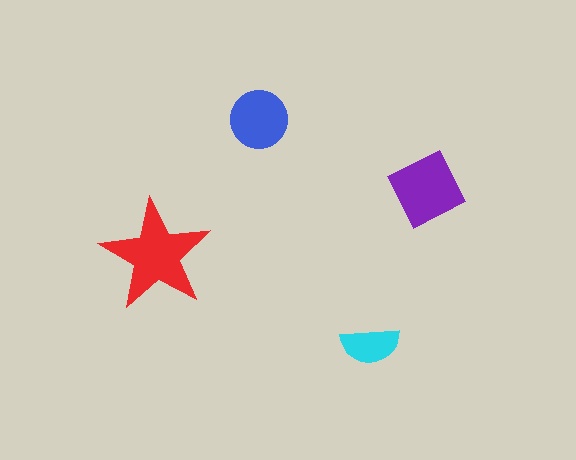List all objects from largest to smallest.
The red star, the purple diamond, the blue circle, the cyan semicircle.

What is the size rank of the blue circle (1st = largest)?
3rd.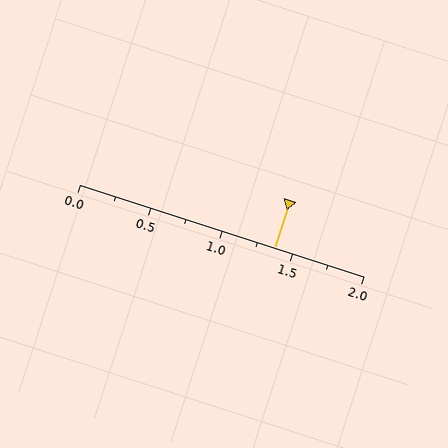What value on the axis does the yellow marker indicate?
The marker indicates approximately 1.38.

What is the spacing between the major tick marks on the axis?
The major ticks are spaced 0.5 apart.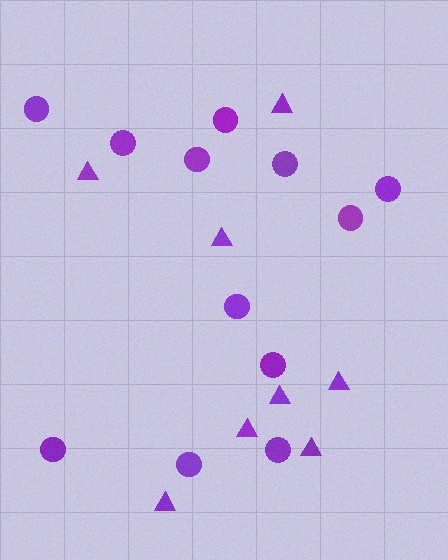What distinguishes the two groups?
There are 2 groups: one group of triangles (8) and one group of circles (12).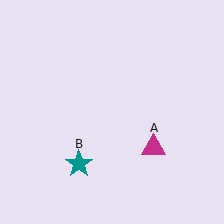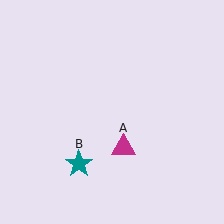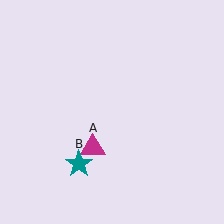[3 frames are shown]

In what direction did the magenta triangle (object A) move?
The magenta triangle (object A) moved left.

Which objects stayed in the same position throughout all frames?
Teal star (object B) remained stationary.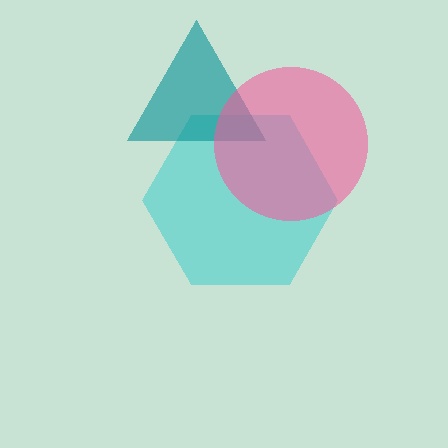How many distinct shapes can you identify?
There are 3 distinct shapes: a cyan hexagon, a teal triangle, a pink circle.